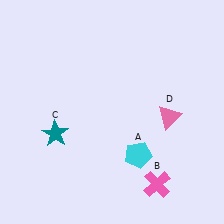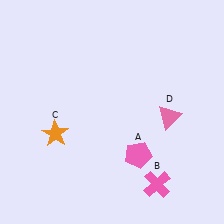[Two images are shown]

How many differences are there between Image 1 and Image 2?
There are 2 differences between the two images.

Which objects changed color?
A changed from cyan to pink. C changed from teal to orange.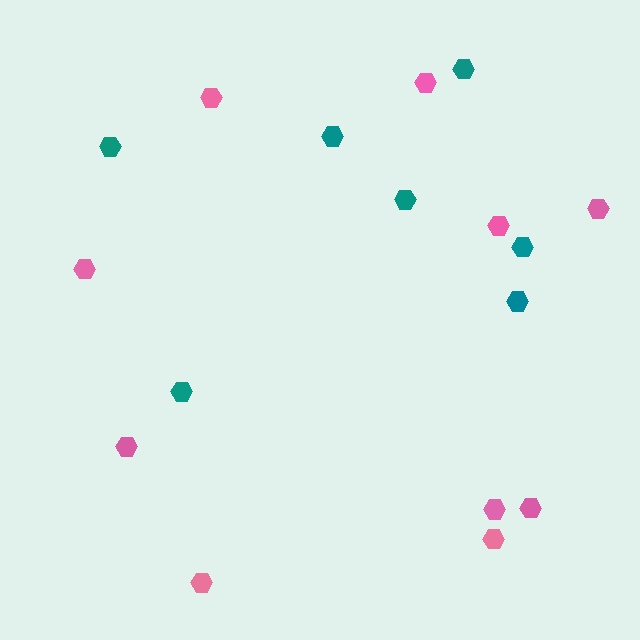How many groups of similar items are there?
There are 2 groups: one group of teal hexagons (7) and one group of pink hexagons (10).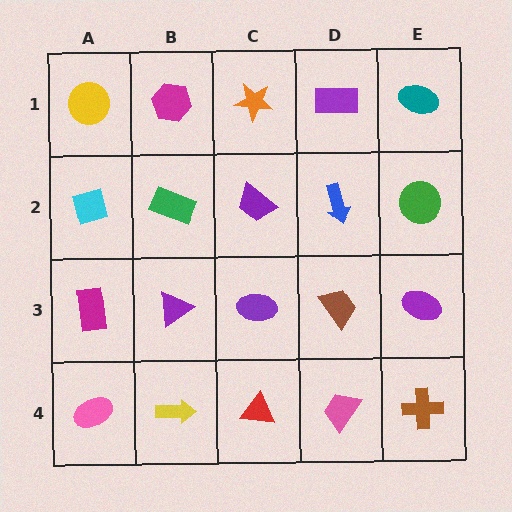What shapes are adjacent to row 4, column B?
A purple triangle (row 3, column B), a pink ellipse (row 4, column A), a red triangle (row 4, column C).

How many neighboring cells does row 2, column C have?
4.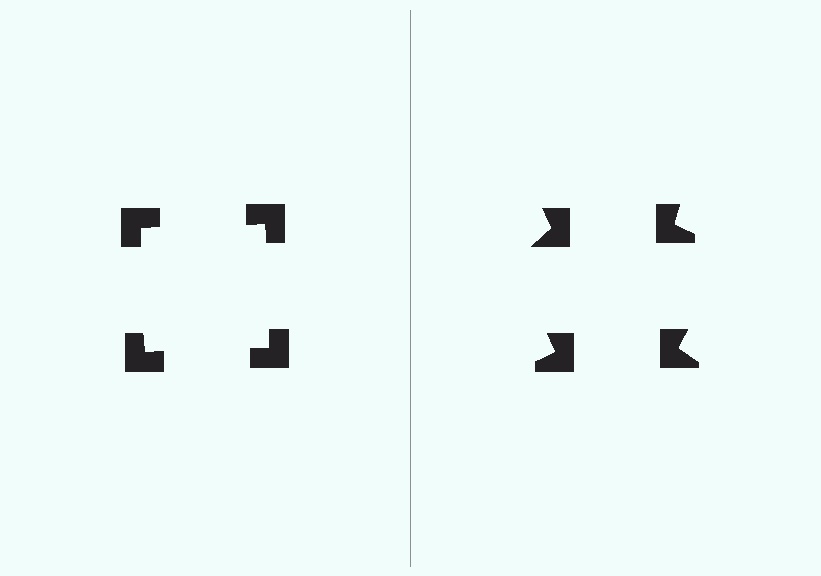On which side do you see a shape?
An illusory square appears on the left side. On the right side the wedge cuts are rotated, so no coherent shape forms.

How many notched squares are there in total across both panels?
8 — 4 on each side.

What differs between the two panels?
The notched squares are positioned identically on both sides; only the wedge orientations differ. On the left they align to a square; on the right they are misaligned.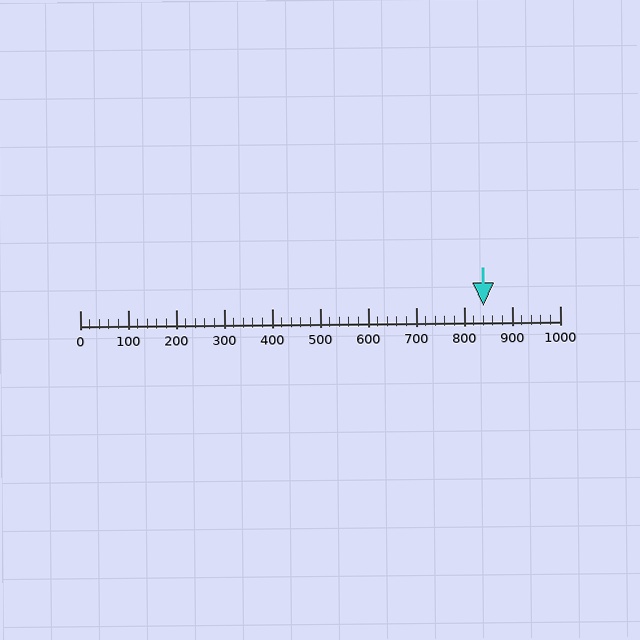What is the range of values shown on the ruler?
The ruler shows values from 0 to 1000.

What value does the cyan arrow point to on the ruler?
The cyan arrow points to approximately 840.